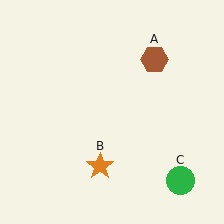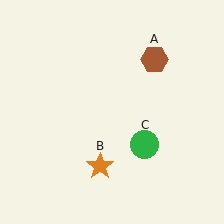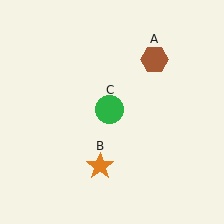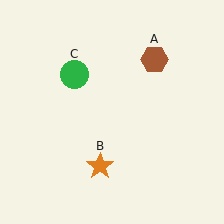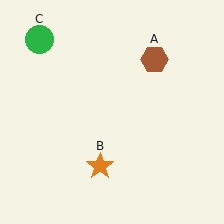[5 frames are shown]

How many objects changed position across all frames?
1 object changed position: green circle (object C).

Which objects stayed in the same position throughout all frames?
Brown hexagon (object A) and orange star (object B) remained stationary.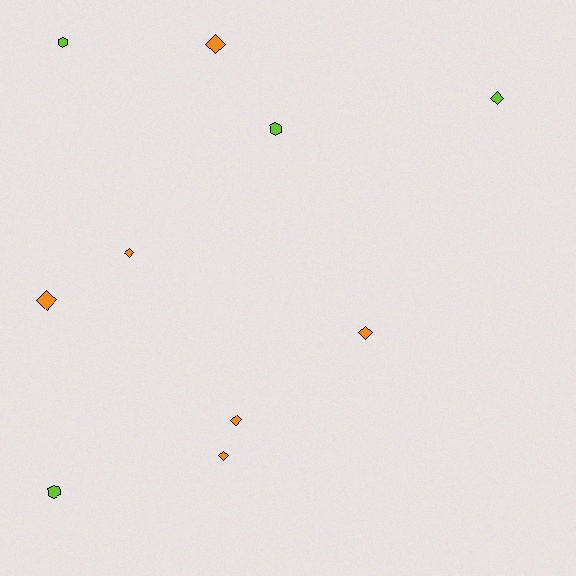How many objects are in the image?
There are 10 objects.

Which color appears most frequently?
Orange, with 6 objects.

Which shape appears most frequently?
Diamond, with 7 objects.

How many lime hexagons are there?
There are 3 lime hexagons.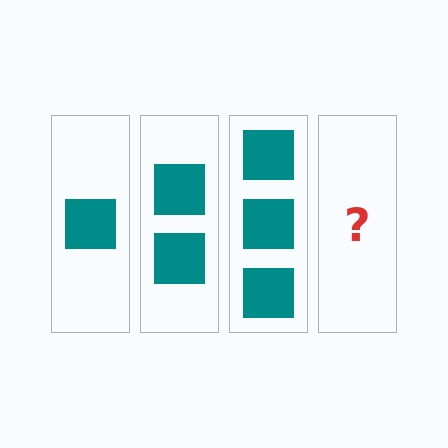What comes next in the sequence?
The next element should be 4 squares.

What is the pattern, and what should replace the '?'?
The pattern is that each step adds one more square. The '?' should be 4 squares.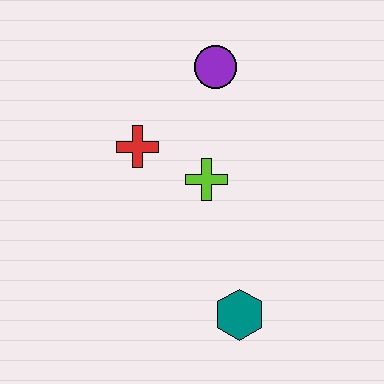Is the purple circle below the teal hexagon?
No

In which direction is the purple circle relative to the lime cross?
The purple circle is above the lime cross.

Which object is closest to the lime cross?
The red cross is closest to the lime cross.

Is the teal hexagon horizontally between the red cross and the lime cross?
No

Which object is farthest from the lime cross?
The teal hexagon is farthest from the lime cross.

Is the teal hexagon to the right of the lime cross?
Yes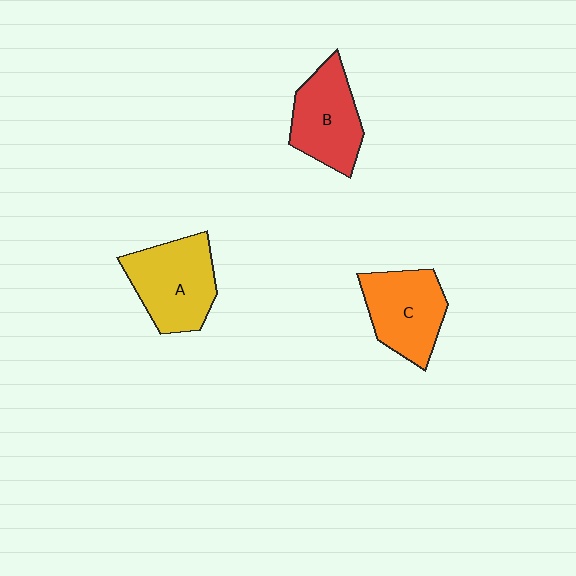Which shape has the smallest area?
Shape B (red).